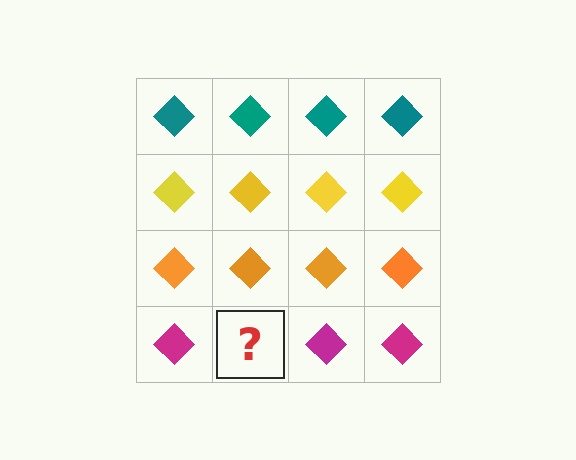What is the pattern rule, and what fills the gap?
The rule is that each row has a consistent color. The gap should be filled with a magenta diamond.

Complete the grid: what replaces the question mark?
The question mark should be replaced with a magenta diamond.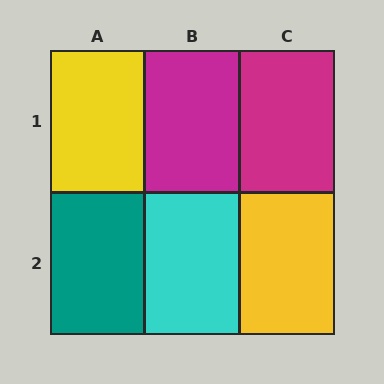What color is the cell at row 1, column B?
Magenta.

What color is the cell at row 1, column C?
Magenta.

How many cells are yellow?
2 cells are yellow.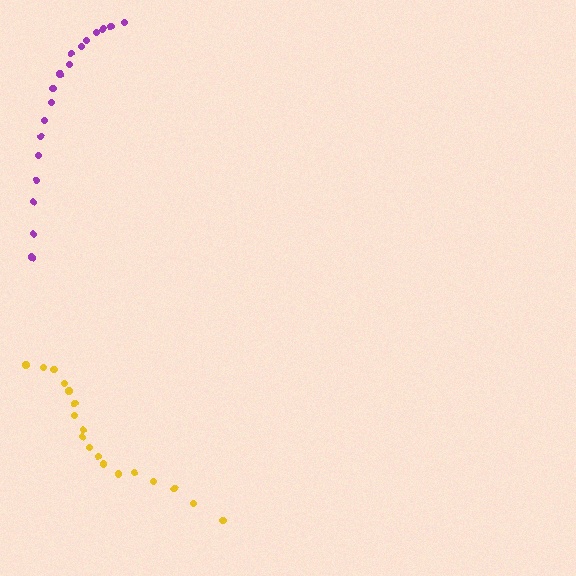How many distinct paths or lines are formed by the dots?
There are 2 distinct paths.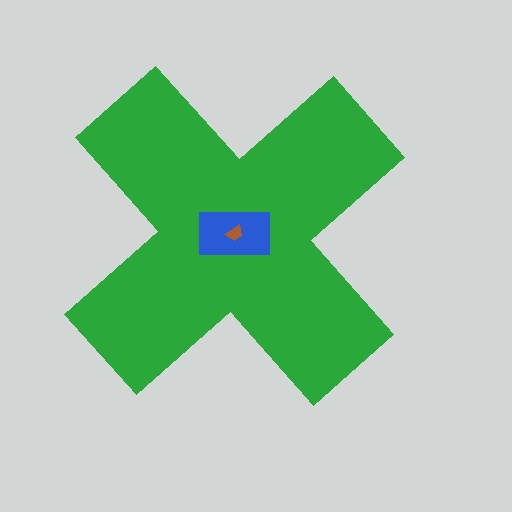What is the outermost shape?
The green cross.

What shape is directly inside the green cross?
The blue rectangle.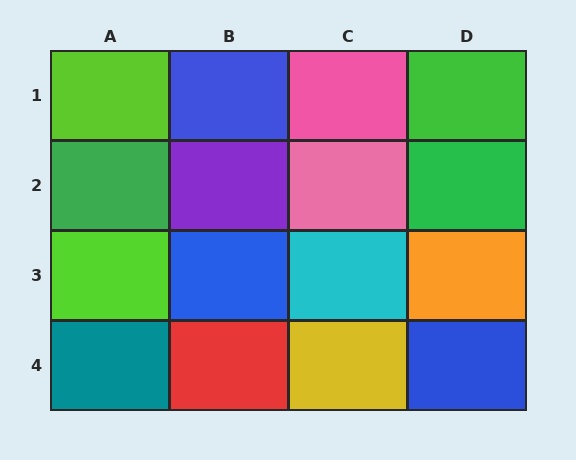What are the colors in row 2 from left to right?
Green, purple, pink, green.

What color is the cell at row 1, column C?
Pink.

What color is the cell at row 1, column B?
Blue.